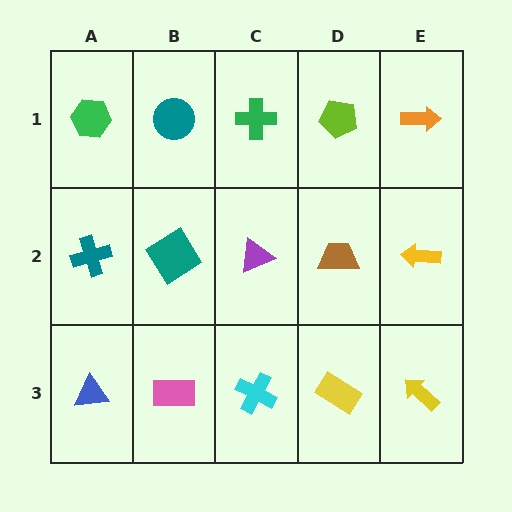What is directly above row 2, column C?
A green cross.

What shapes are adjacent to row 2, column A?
A green hexagon (row 1, column A), a blue triangle (row 3, column A), a teal diamond (row 2, column B).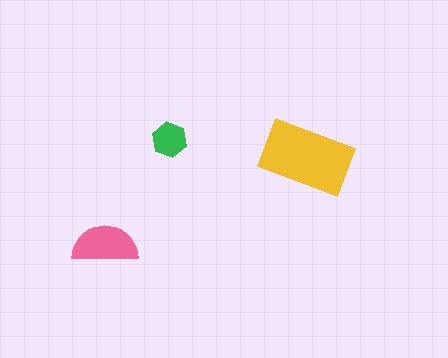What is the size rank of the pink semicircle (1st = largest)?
2nd.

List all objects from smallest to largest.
The green hexagon, the pink semicircle, the yellow rectangle.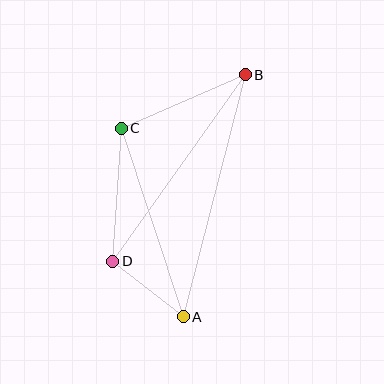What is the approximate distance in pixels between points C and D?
The distance between C and D is approximately 134 pixels.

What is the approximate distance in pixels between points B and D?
The distance between B and D is approximately 229 pixels.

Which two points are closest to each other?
Points A and D are closest to each other.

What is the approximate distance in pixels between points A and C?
The distance between A and C is approximately 198 pixels.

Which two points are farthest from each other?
Points A and B are farthest from each other.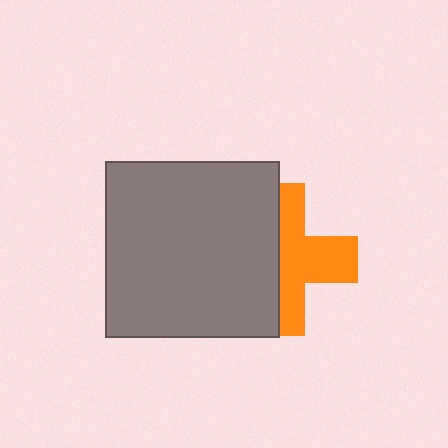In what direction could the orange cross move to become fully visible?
The orange cross could move right. That would shift it out from behind the gray rectangle entirely.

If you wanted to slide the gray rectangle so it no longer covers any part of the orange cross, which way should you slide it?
Slide it left — that is the most direct way to separate the two shapes.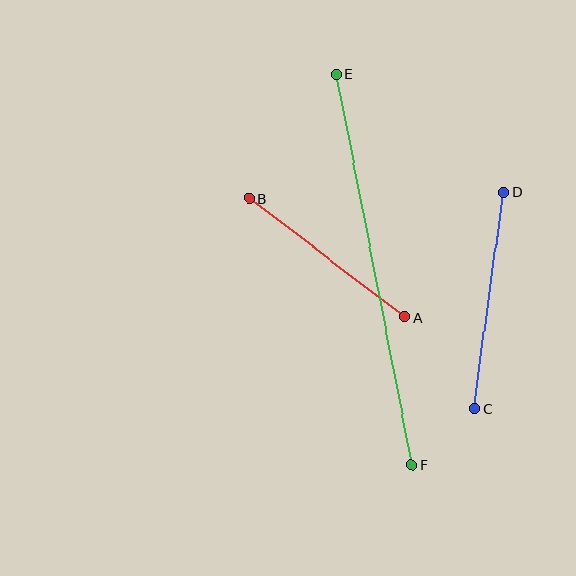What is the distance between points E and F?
The distance is approximately 398 pixels.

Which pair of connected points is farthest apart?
Points E and F are farthest apart.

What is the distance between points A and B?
The distance is approximately 196 pixels.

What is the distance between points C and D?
The distance is approximately 219 pixels.